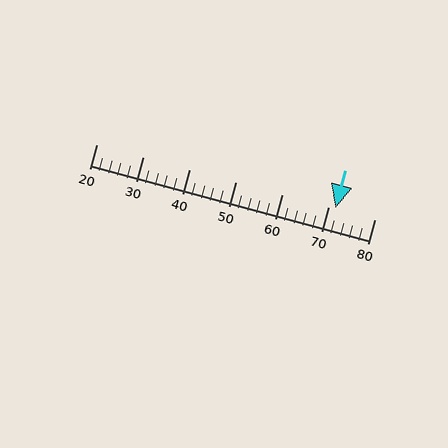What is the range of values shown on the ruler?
The ruler shows values from 20 to 80.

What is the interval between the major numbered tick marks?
The major tick marks are spaced 10 units apart.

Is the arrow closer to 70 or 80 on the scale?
The arrow is closer to 70.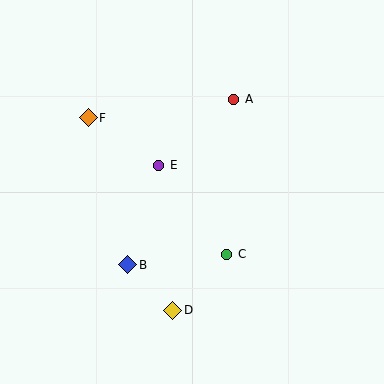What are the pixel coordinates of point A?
Point A is at (234, 99).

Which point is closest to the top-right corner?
Point A is closest to the top-right corner.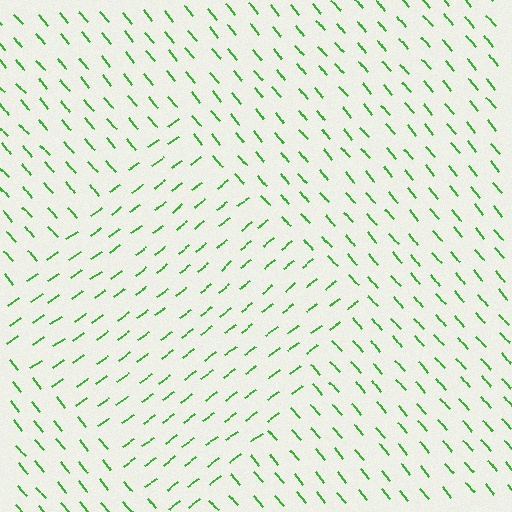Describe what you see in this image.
The image is filled with small green line segments. A diamond region in the image has lines oriented differently from the surrounding lines, creating a visible texture boundary.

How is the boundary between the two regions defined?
The boundary is defined purely by a change in line orientation (approximately 86 degrees difference). All lines are the same color and thickness.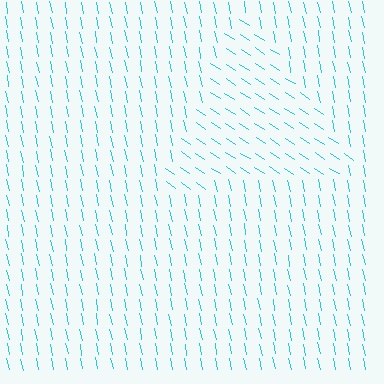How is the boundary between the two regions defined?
The boundary is defined purely by a change in line orientation (approximately 45 degrees difference). All lines are the same color and thickness.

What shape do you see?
I see a triangle.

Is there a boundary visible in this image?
Yes, there is a texture boundary formed by a change in line orientation.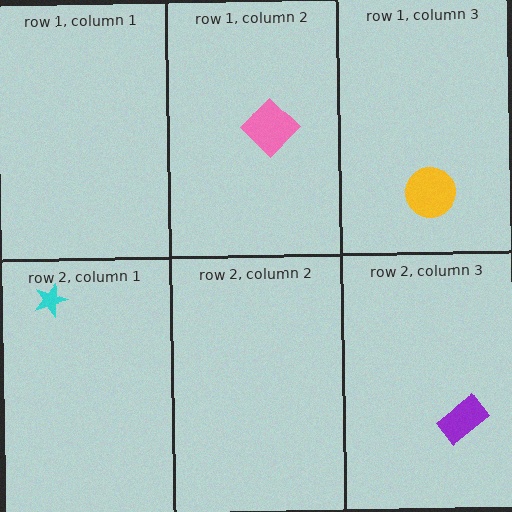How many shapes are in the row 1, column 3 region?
1.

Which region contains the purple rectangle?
The row 2, column 3 region.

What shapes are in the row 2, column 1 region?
The cyan star.